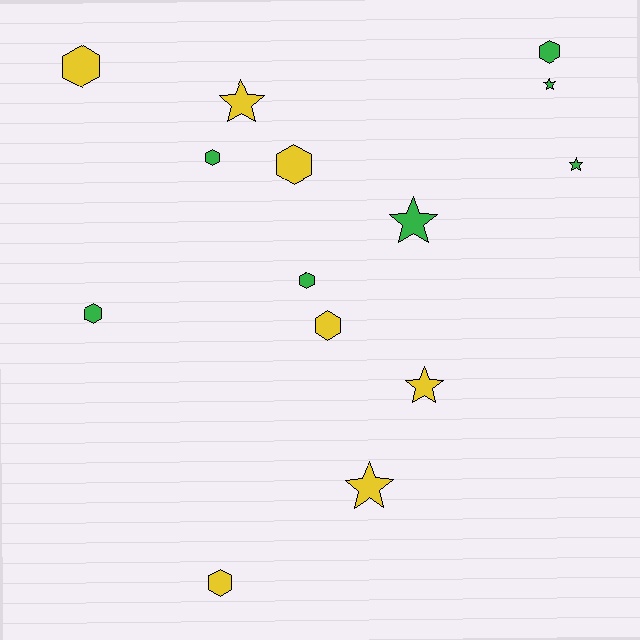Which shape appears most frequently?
Hexagon, with 8 objects.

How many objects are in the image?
There are 14 objects.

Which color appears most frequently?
Green, with 7 objects.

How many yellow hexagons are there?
There are 4 yellow hexagons.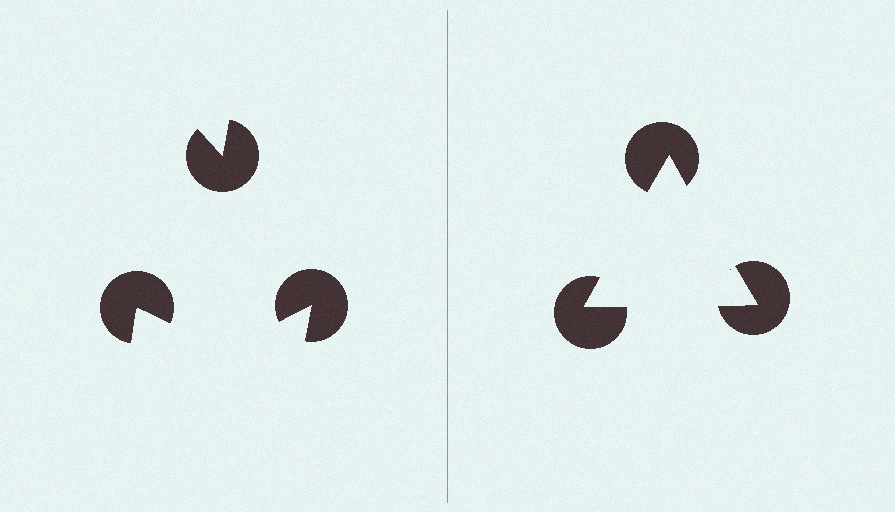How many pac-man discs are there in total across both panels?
6 — 3 on each side.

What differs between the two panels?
The pac-man discs are positioned identically on both sides; only the wedge orientations differ. On the right they align to a triangle; on the left they are misaligned.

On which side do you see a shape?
An illusory triangle appears on the right side. On the left side the wedge cuts are rotated, so no coherent shape forms.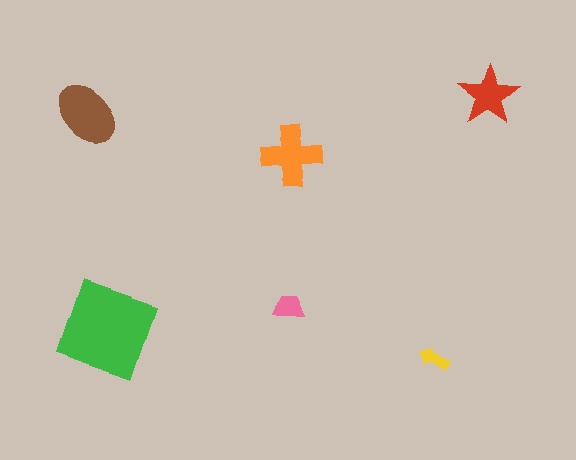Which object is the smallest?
The yellow arrow.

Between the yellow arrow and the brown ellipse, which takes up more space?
The brown ellipse.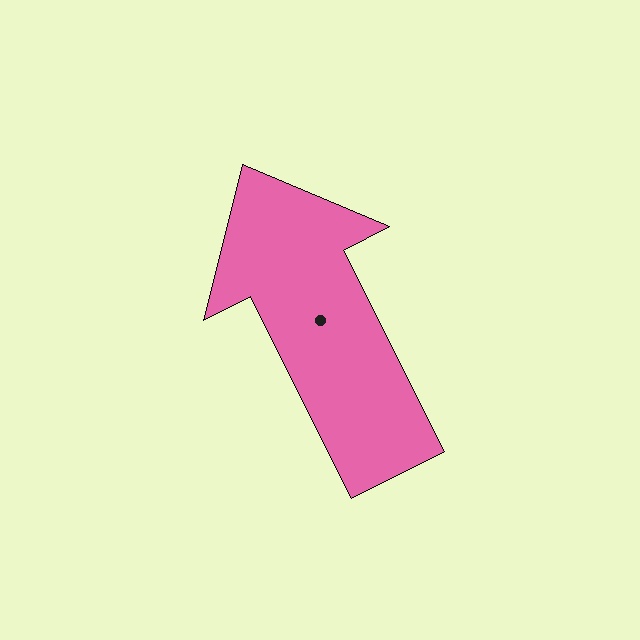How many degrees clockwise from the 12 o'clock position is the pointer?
Approximately 333 degrees.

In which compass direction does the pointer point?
Northwest.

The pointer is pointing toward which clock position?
Roughly 11 o'clock.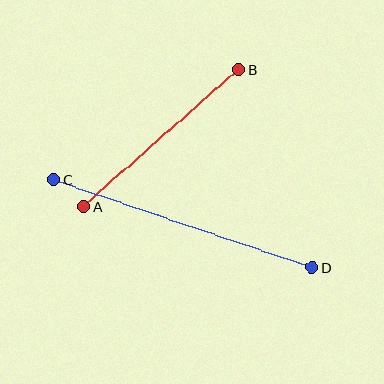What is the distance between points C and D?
The distance is approximately 272 pixels.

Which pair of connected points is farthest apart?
Points C and D are farthest apart.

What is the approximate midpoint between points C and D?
The midpoint is at approximately (183, 224) pixels.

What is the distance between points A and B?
The distance is approximately 206 pixels.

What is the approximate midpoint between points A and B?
The midpoint is at approximately (161, 138) pixels.